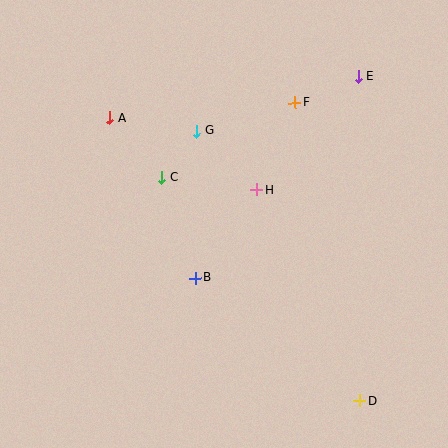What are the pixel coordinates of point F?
Point F is at (295, 103).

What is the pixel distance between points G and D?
The distance between G and D is 315 pixels.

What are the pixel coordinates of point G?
Point G is at (197, 131).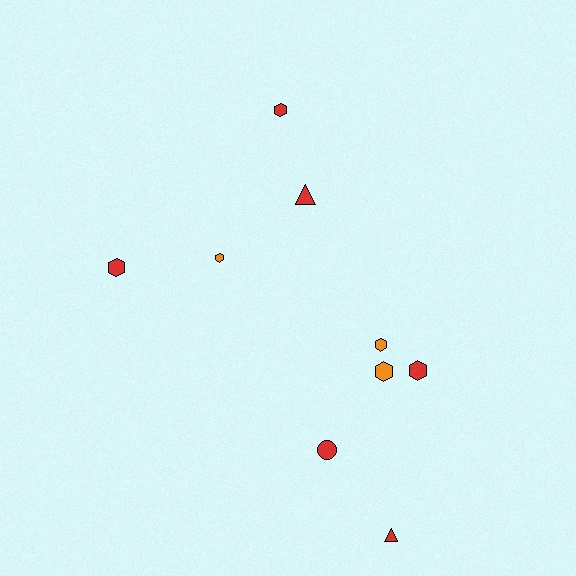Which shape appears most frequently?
Hexagon, with 6 objects.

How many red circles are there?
There is 1 red circle.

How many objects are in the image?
There are 9 objects.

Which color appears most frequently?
Red, with 6 objects.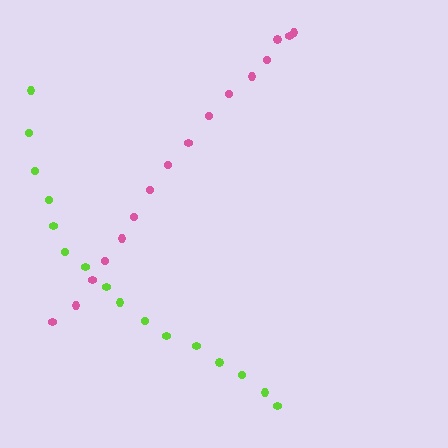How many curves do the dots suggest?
There are 2 distinct paths.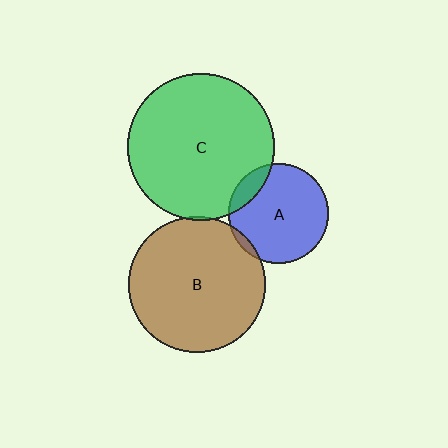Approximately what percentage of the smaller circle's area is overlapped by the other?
Approximately 15%.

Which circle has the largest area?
Circle C (green).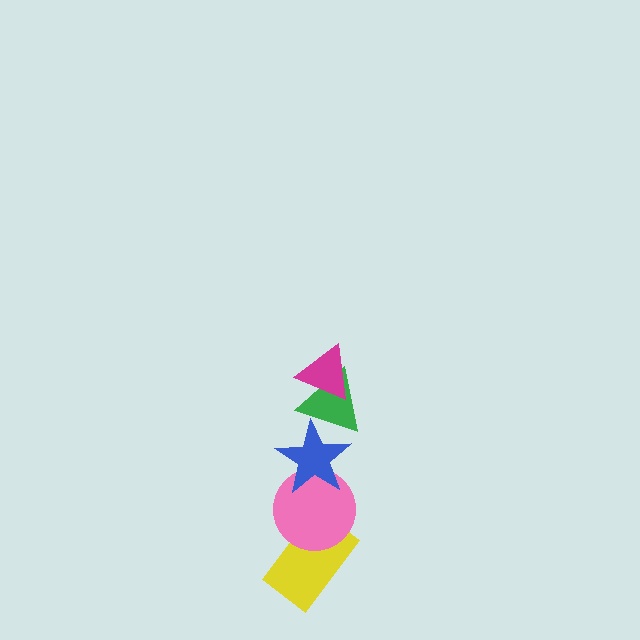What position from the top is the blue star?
The blue star is 3rd from the top.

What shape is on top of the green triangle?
The magenta triangle is on top of the green triangle.